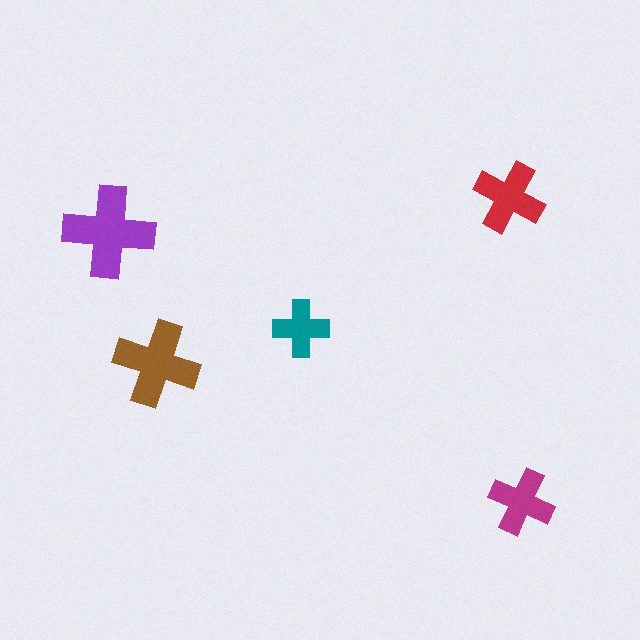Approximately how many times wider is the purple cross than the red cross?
About 1.5 times wider.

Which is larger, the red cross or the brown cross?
The brown one.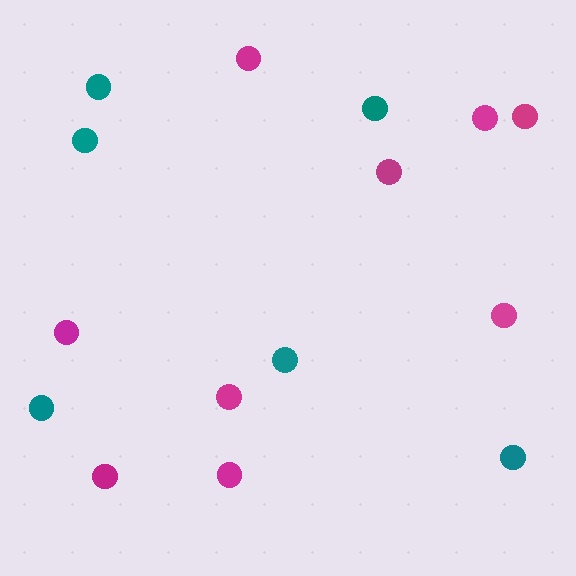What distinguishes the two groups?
There are 2 groups: one group of teal circles (6) and one group of magenta circles (9).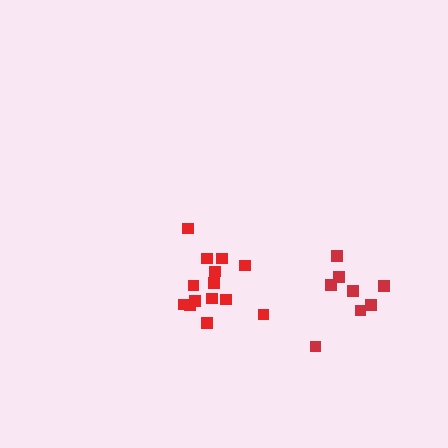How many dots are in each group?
Group 1: 14 dots, Group 2: 8 dots (22 total).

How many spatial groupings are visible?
There are 2 spatial groupings.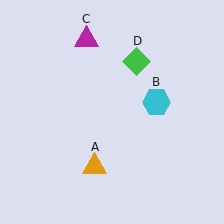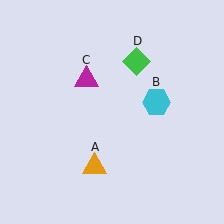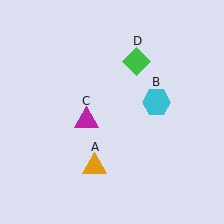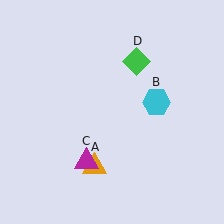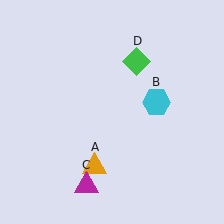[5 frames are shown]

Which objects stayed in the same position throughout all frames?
Orange triangle (object A) and cyan hexagon (object B) and green diamond (object D) remained stationary.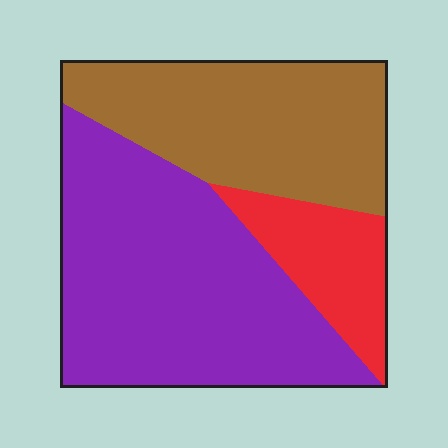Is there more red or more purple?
Purple.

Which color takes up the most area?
Purple, at roughly 50%.